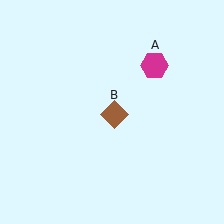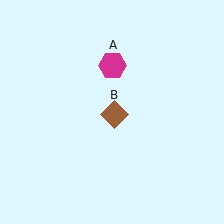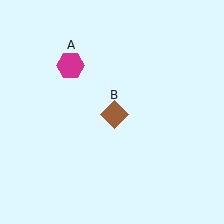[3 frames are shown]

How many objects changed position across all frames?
1 object changed position: magenta hexagon (object A).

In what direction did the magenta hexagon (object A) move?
The magenta hexagon (object A) moved left.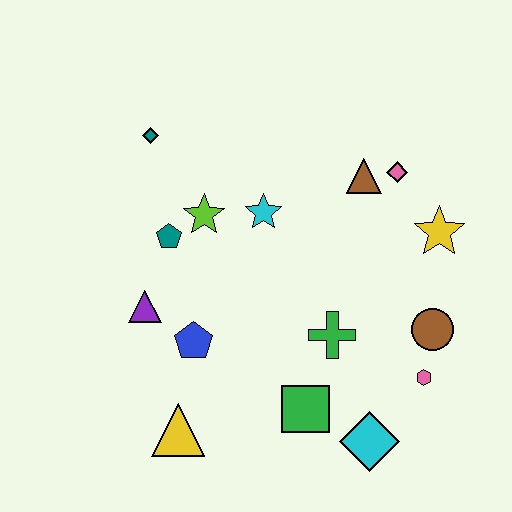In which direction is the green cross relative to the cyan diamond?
The green cross is above the cyan diamond.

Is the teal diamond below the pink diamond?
No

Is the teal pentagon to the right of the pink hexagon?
No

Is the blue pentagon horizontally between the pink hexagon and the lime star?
No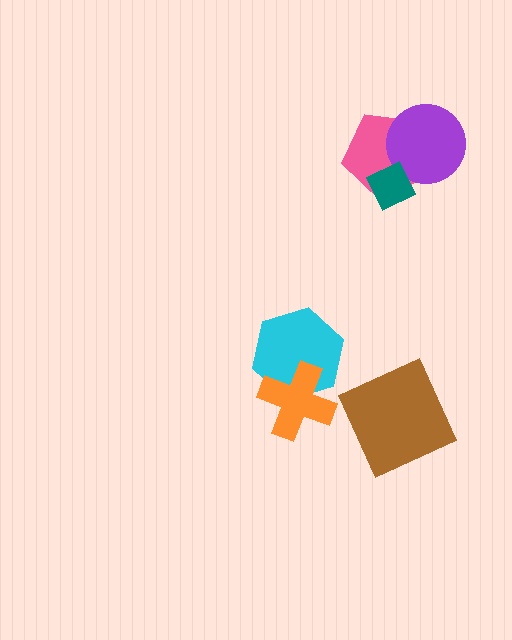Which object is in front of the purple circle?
The teal diamond is in front of the purple circle.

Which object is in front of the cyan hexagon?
The orange cross is in front of the cyan hexagon.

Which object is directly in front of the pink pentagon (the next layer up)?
The purple circle is directly in front of the pink pentagon.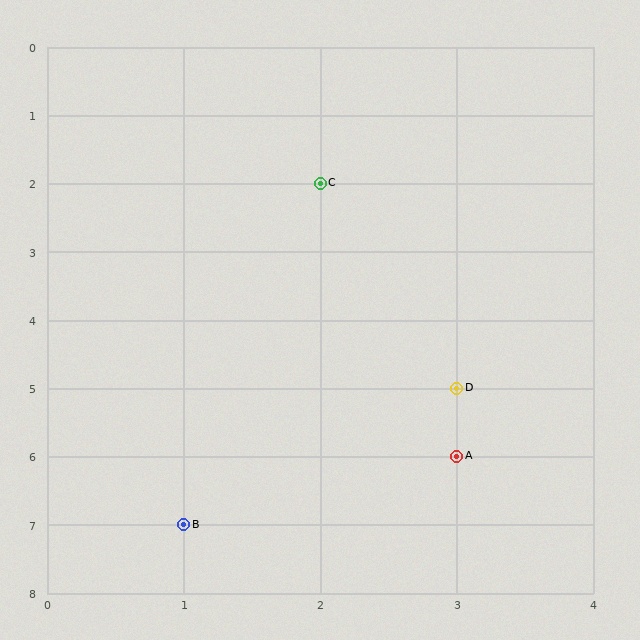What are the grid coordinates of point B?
Point B is at grid coordinates (1, 7).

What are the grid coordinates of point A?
Point A is at grid coordinates (3, 6).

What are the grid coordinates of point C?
Point C is at grid coordinates (2, 2).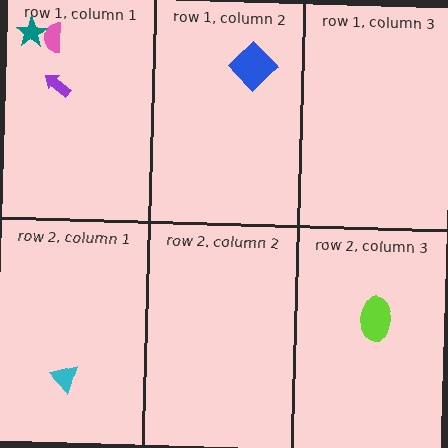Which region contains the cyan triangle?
The row 2, column 1 region.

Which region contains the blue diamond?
The row 1, column 2 region.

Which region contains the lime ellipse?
The row 2, column 3 region.